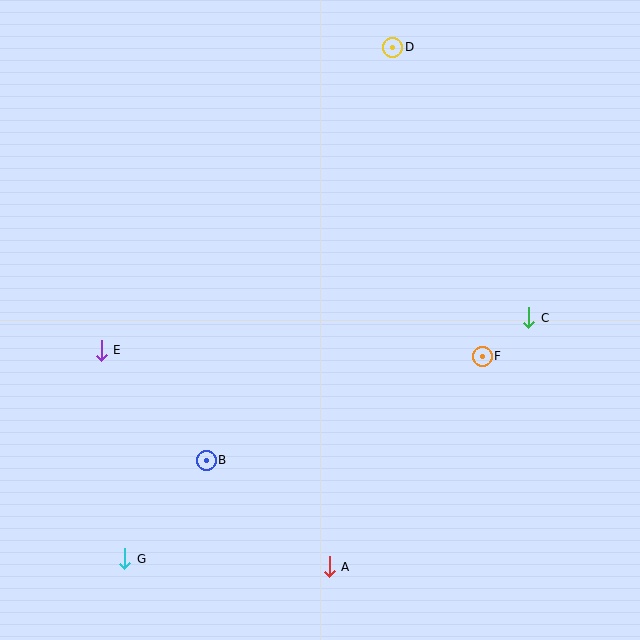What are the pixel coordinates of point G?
Point G is at (125, 559).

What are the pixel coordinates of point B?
Point B is at (206, 460).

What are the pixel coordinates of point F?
Point F is at (482, 356).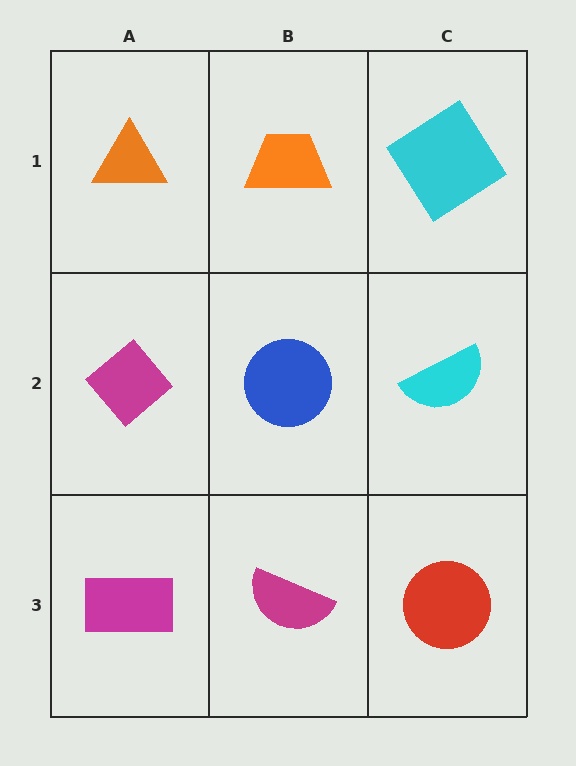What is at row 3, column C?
A red circle.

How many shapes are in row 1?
3 shapes.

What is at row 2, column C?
A cyan semicircle.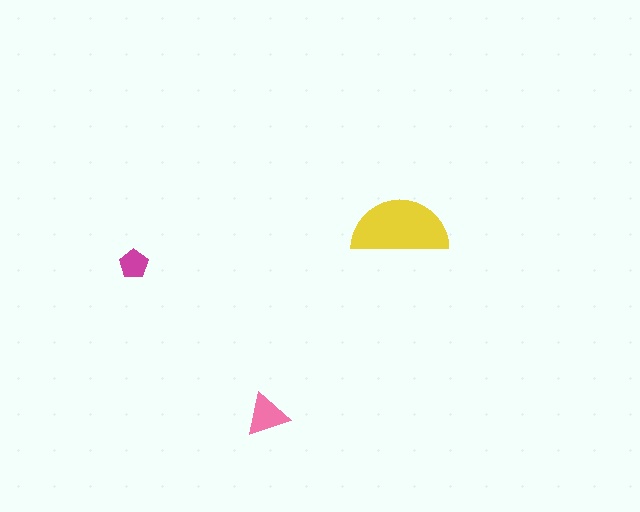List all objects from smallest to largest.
The magenta pentagon, the pink triangle, the yellow semicircle.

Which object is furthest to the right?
The yellow semicircle is rightmost.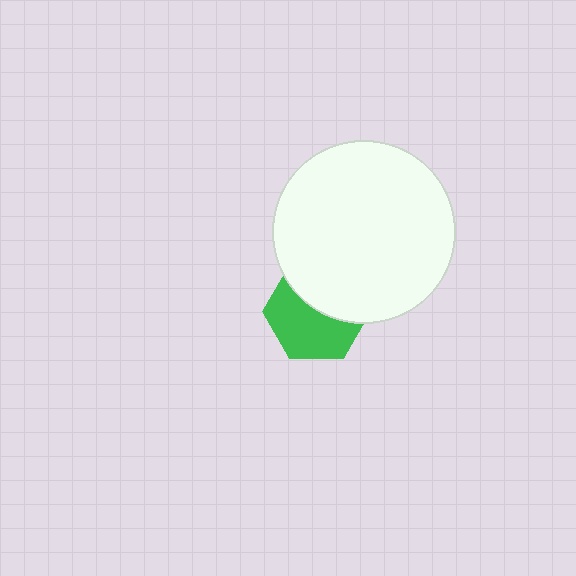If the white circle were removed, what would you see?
You would see the complete green hexagon.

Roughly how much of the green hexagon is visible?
About half of it is visible (roughly 57%).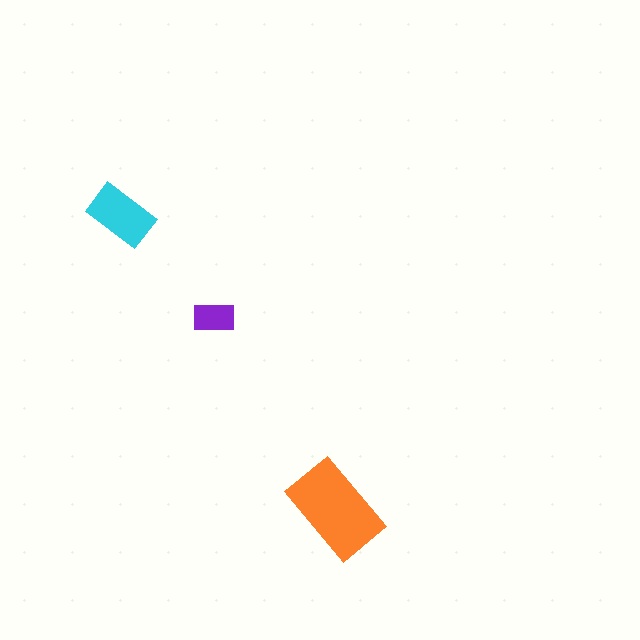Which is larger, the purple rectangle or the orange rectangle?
The orange one.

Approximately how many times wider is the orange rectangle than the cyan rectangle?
About 1.5 times wider.